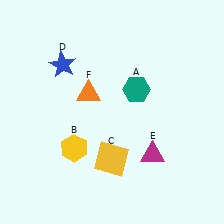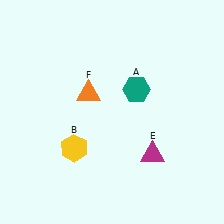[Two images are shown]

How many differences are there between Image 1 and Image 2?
There are 2 differences between the two images.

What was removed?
The yellow square (C), the blue star (D) were removed in Image 2.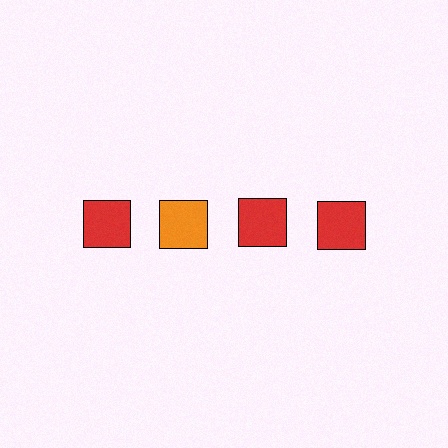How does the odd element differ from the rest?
It has a different color: orange instead of red.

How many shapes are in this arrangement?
There are 4 shapes arranged in a grid pattern.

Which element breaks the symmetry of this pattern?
The orange square in the top row, second from left column breaks the symmetry. All other shapes are red squares.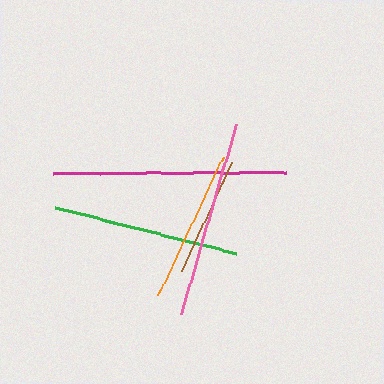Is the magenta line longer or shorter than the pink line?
The magenta line is longer than the pink line.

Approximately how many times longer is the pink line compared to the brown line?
The pink line is approximately 1.7 times the length of the brown line.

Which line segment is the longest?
The magenta line is the longest at approximately 233 pixels.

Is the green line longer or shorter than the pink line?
The pink line is longer than the green line.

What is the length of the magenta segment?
The magenta segment is approximately 233 pixels long.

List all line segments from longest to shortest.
From longest to shortest: magenta, pink, green, orange, brown.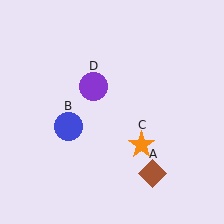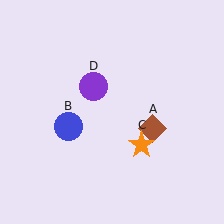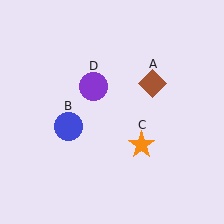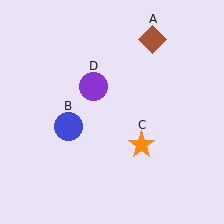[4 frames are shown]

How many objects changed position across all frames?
1 object changed position: brown diamond (object A).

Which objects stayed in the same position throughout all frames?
Blue circle (object B) and orange star (object C) and purple circle (object D) remained stationary.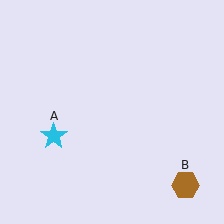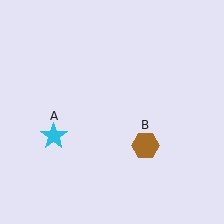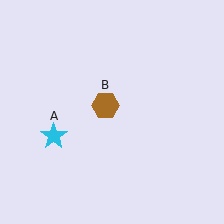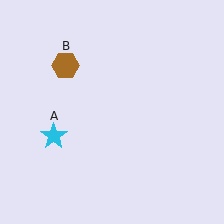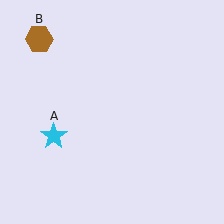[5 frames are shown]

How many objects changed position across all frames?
1 object changed position: brown hexagon (object B).